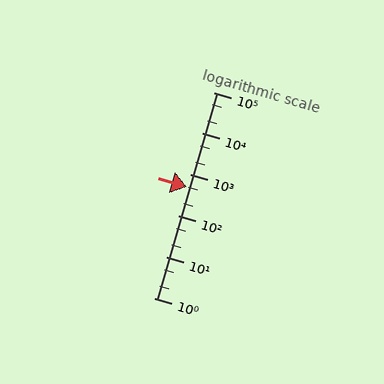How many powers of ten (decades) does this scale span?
The scale spans 5 decades, from 1 to 100000.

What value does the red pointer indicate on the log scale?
The pointer indicates approximately 510.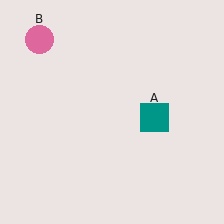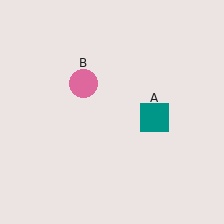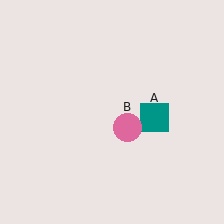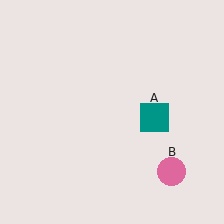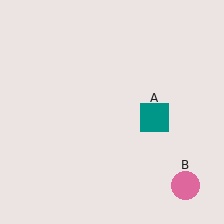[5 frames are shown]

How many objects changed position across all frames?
1 object changed position: pink circle (object B).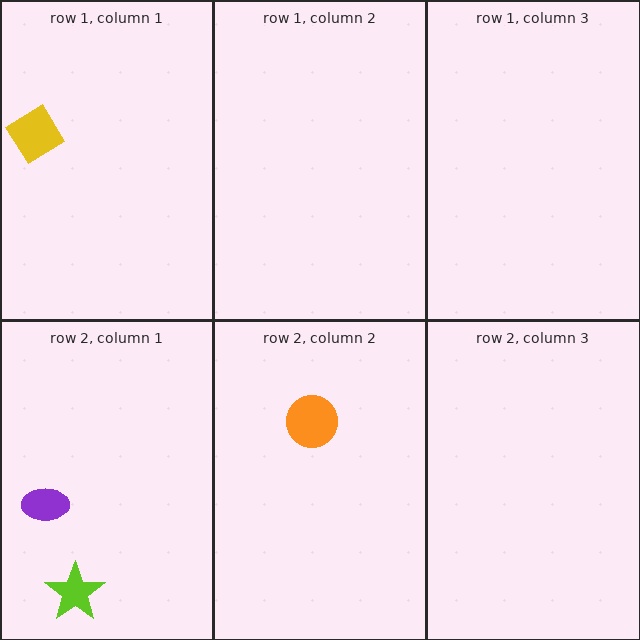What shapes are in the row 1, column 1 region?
The yellow diamond.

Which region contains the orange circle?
The row 2, column 2 region.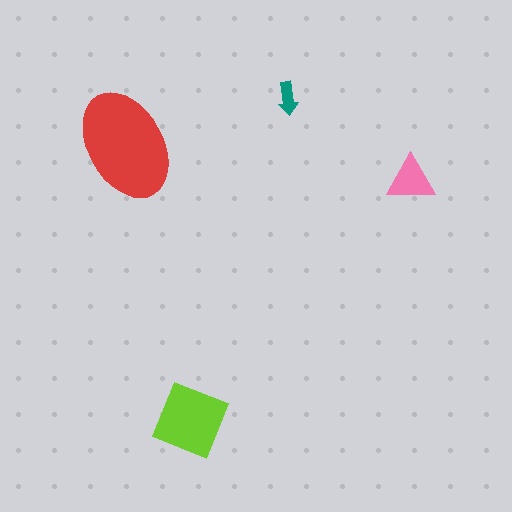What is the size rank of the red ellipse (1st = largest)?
1st.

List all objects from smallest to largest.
The teal arrow, the pink triangle, the lime diamond, the red ellipse.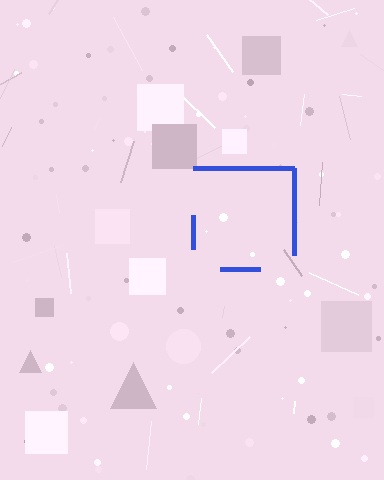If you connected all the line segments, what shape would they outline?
They would outline a square.